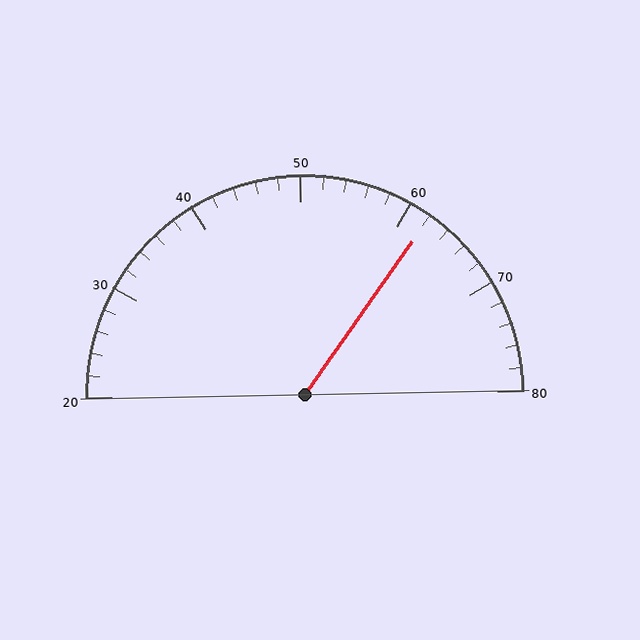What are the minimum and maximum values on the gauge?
The gauge ranges from 20 to 80.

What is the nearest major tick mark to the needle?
The nearest major tick mark is 60.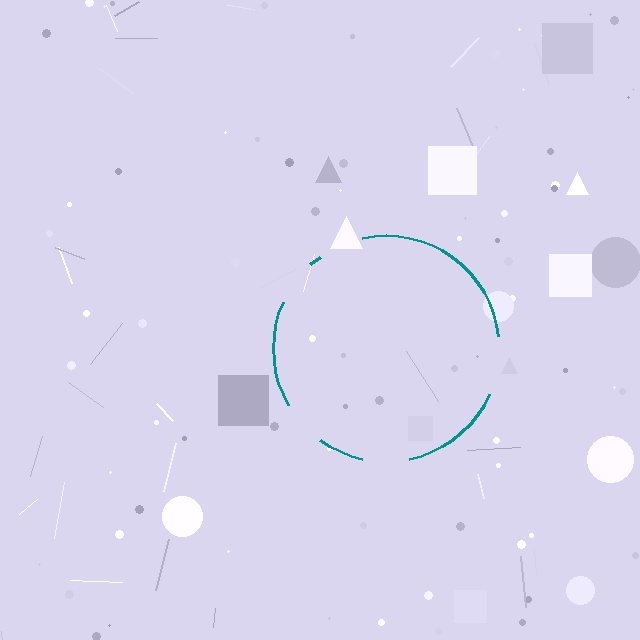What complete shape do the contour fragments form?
The contour fragments form a circle.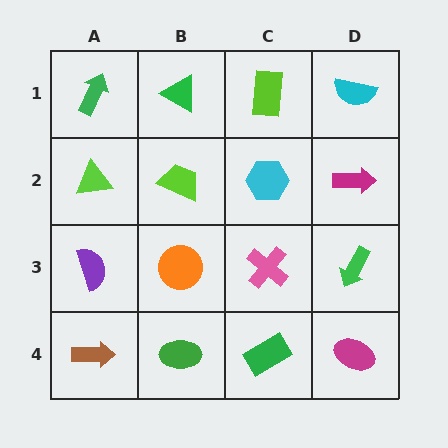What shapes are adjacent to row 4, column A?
A purple semicircle (row 3, column A), a green ellipse (row 4, column B).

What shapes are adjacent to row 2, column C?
A lime rectangle (row 1, column C), a pink cross (row 3, column C), a lime trapezoid (row 2, column B), a magenta arrow (row 2, column D).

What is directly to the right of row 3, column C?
A green arrow.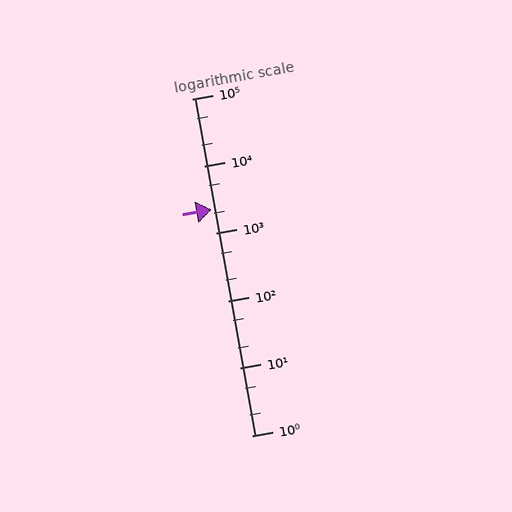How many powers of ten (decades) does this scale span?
The scale spans 5 decades, from 1 to 100000.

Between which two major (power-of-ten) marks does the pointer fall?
The pointer is between 1000 and 10000.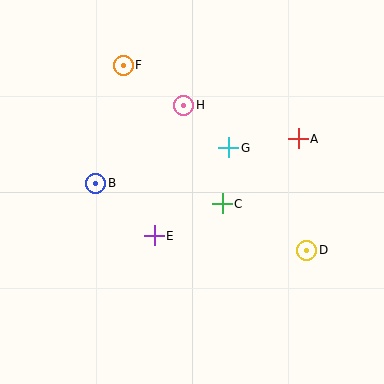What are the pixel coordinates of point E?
Point E is at (154, 236).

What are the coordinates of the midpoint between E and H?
The midpoint between E and H is at (169, 171).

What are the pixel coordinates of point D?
Point D is at (307, 250).